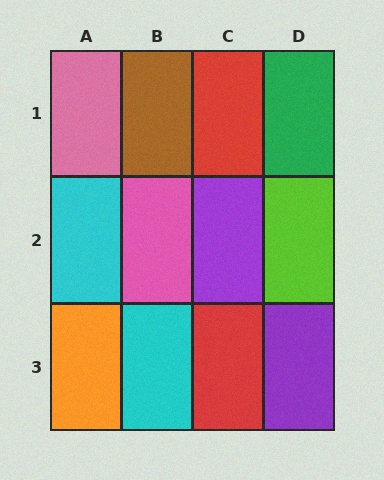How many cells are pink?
2 cells are pink.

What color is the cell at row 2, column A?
Cyan.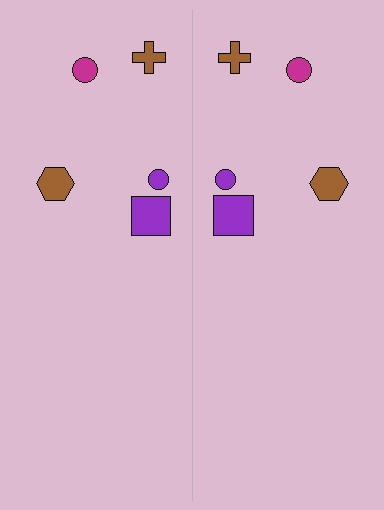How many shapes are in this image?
There are 10 shapes in this image.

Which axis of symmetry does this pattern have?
The pattern has a vertical axis of symmetry running through the center of the image.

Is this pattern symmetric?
Yes, this pattern has bilateral (reflection) symmetry.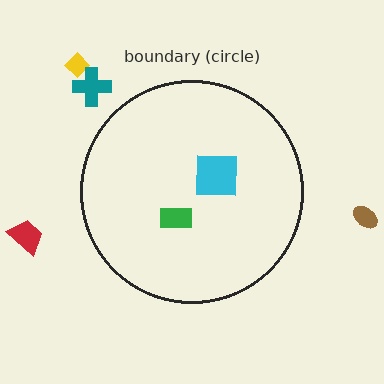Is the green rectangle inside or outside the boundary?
Inside.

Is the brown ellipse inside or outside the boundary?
Outside.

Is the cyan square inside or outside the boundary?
Inside.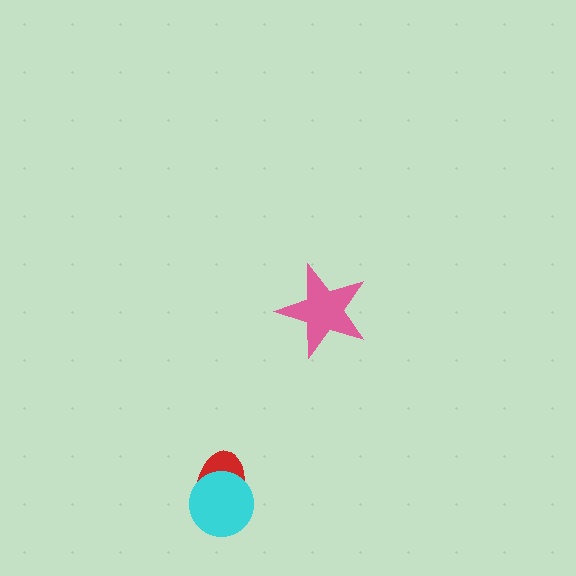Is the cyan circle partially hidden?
No, no other shape covers it.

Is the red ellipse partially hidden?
Yes, it is partially covered by another shape.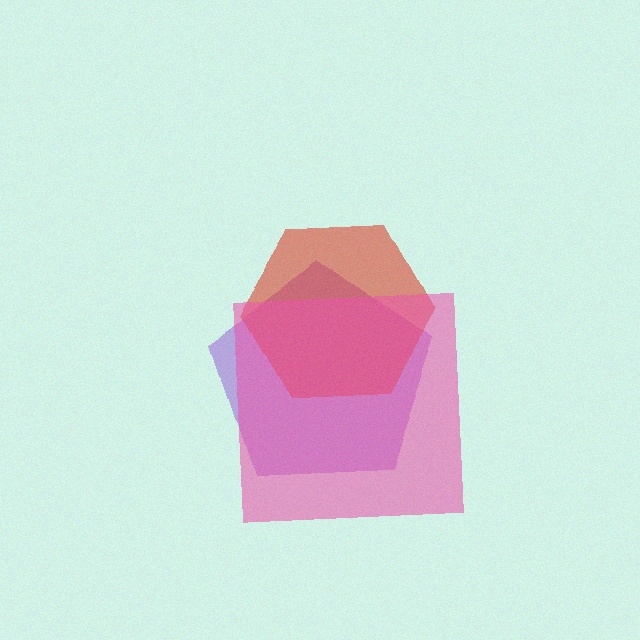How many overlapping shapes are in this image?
There are 3 overlapping shapes in the image.